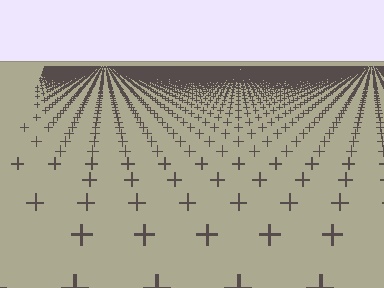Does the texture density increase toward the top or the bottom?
Density increases toward the top.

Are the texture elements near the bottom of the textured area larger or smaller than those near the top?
Larger. Near the bottom, elements are closer to the viewer and appear at a bigger on-screen size.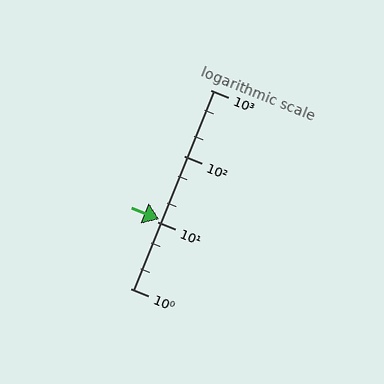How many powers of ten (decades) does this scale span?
The scale spans 3 decades, from 1 to 1000.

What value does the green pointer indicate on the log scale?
The pointer indicates approximately 11.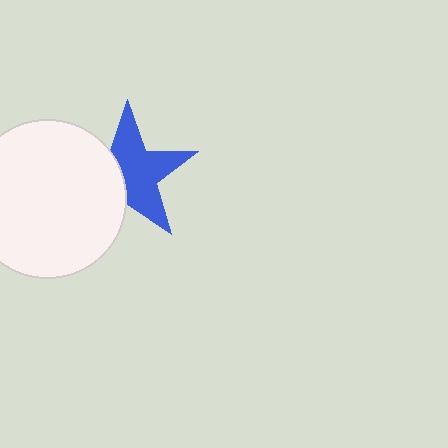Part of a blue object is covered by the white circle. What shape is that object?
It is a star.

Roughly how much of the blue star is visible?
About half of it is visible (roughly 62%).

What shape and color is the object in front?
The object in front is a white circle.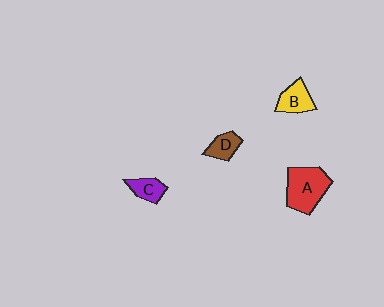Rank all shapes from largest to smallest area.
From largest to smallest: A (red), B (yellow), C (purple), D (brown).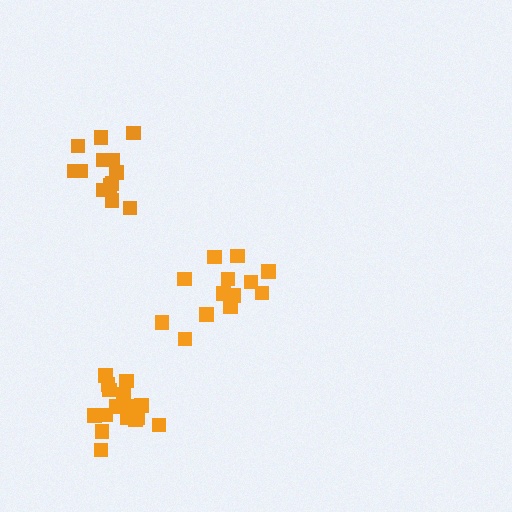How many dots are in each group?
Group 1: 14 dots, Group 2: 13 dots, Group 3: 18 dots (45 total).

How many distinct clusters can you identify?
There are 3 distinct clusters.